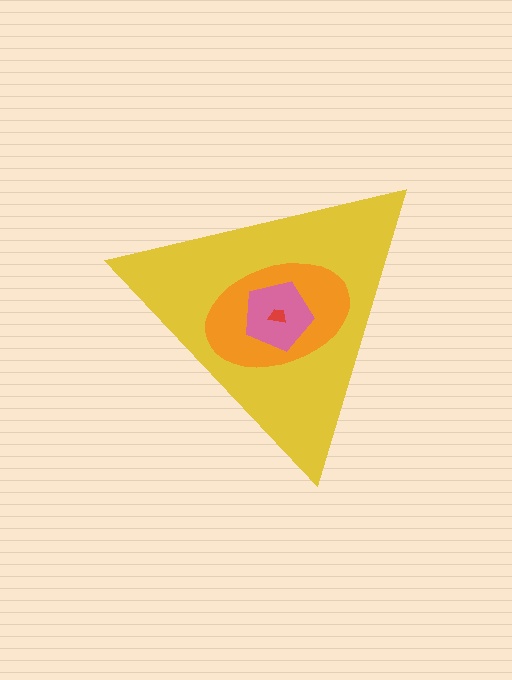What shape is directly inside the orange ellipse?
The pink pentagon.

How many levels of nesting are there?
4.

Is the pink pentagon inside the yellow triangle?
Yes.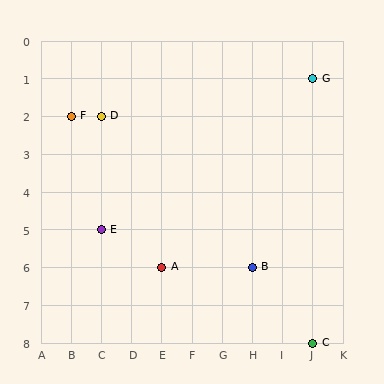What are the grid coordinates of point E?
Point E is at grid coordinates (C, 5).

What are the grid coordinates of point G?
Point G is at grid coordinates (J, 1).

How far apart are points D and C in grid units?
Points D and C are 7 columns and 6 rows apart (about 9.2 grid units diagonally).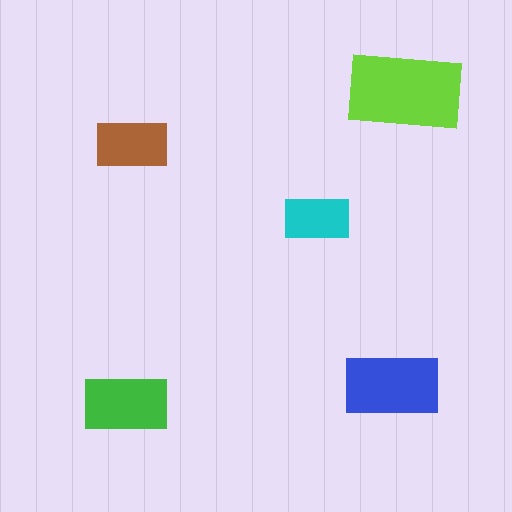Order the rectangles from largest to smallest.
the lime one, the blue one, the green one, the brown one, the cyan one.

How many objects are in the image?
There are 5 objects in the image.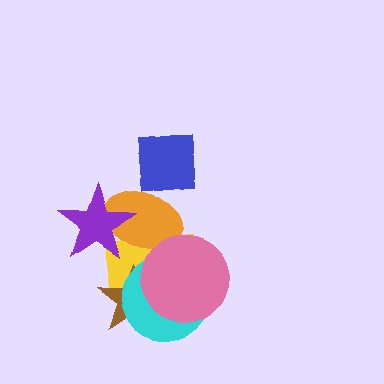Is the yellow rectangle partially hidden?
Yes, it is partially covered by another shape.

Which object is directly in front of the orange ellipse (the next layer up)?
The purple star is directly in front of the orange ellipse.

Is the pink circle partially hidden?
No, no other shape covers it.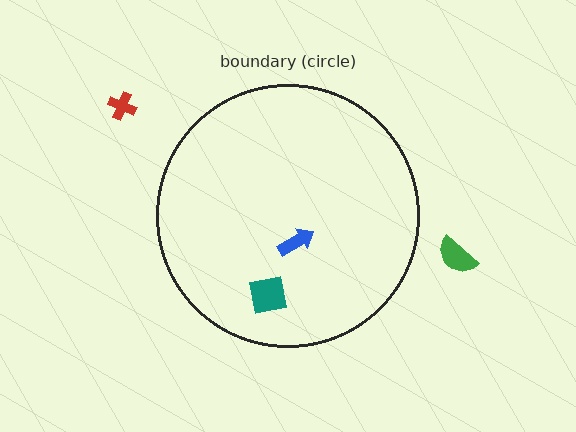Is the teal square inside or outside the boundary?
Inside.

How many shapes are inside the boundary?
2 inside, 2 outside.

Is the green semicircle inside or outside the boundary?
Outside.